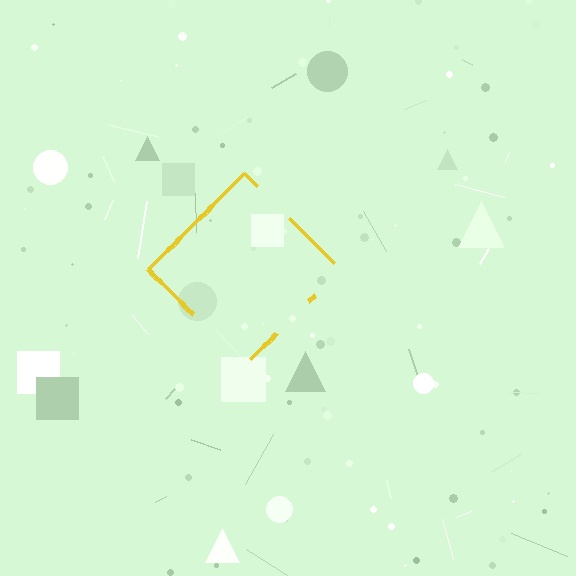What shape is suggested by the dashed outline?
The dashed outline suggests a diamond.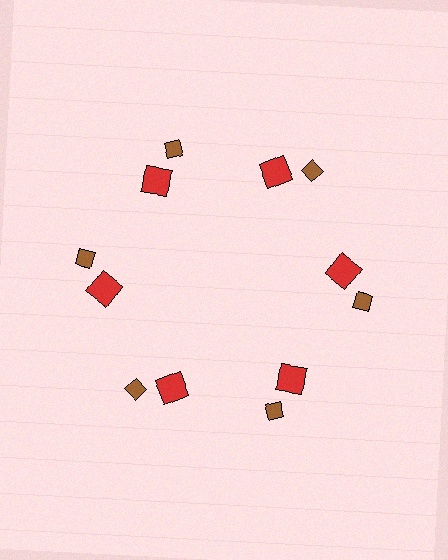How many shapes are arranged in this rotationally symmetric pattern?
There are 12 shapes, arranged in 6 groups of 2.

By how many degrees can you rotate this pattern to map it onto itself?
The pattern maps onto itself every 60 degrees of rotation.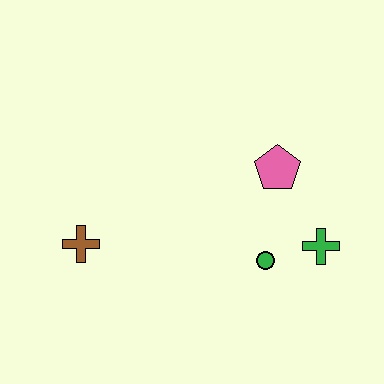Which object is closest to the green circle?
The green cross is closest to the green circle.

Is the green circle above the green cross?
No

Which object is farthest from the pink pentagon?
The brown cross is farthest from the pink pentagon.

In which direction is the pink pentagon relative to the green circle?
The pink pentagon is above the green circle.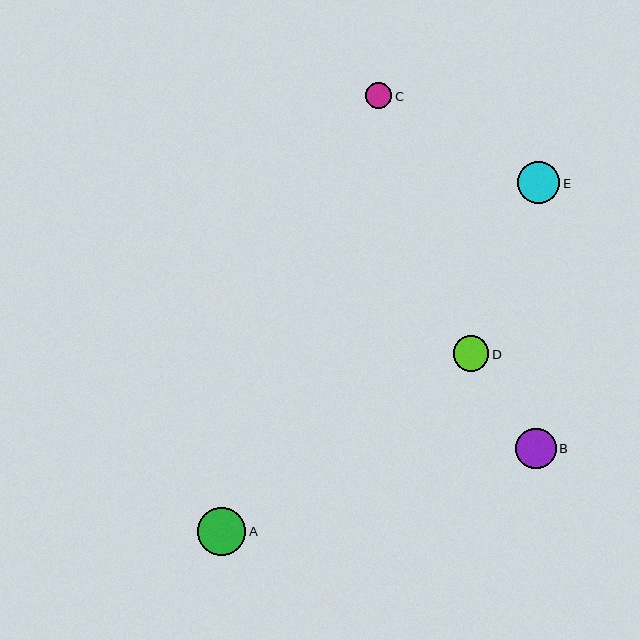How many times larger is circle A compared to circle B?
Circle A is approximately 1.2 times the size of circle B.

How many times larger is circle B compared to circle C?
Circle B is approximately 1.6 times the size of circle C.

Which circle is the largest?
Circle A is the largest with a size of approximately 48 pixels.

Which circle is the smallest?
Circle C is the smallest with a size of approximately 26 pixels.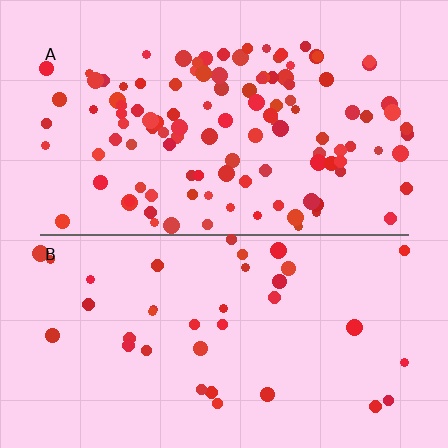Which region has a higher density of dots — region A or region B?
A (the top).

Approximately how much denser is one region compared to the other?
Approximately 3.2× — region A over region B.